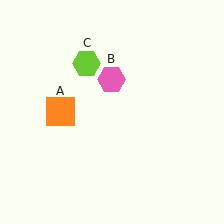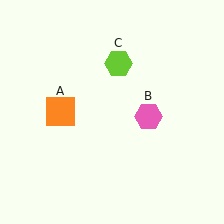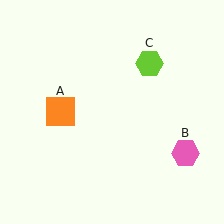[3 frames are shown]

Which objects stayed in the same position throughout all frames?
Orange square (object A) remained stationary.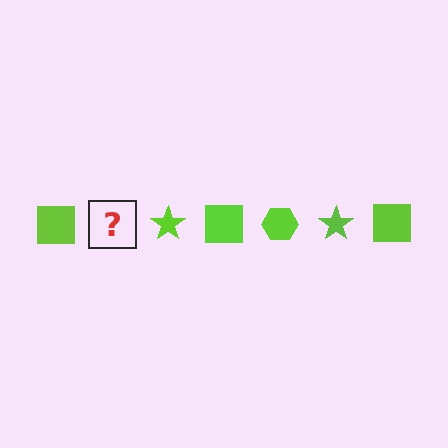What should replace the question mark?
The question mark should be replaced with a lime hexagon.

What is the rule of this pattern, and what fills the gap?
The rule is that the pattern cycles through square, hexagon, star shapes in lime. The gap should be filled with a lime hexagon.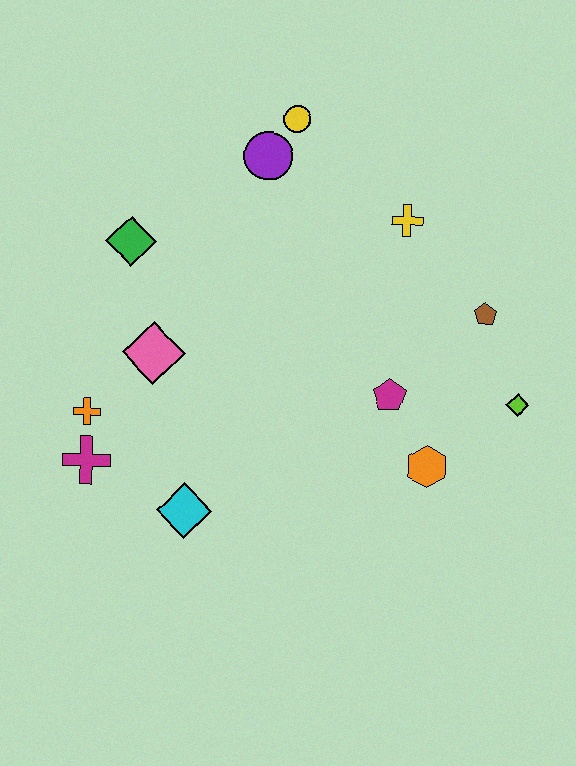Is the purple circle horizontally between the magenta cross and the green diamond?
No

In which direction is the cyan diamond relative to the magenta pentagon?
The cyan diamond is to the left of the magenta pentagon.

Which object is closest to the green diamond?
The pink diamond is closest to the green diamond.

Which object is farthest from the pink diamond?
The lime diamond is farthest from the pink diamond.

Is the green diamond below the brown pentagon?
No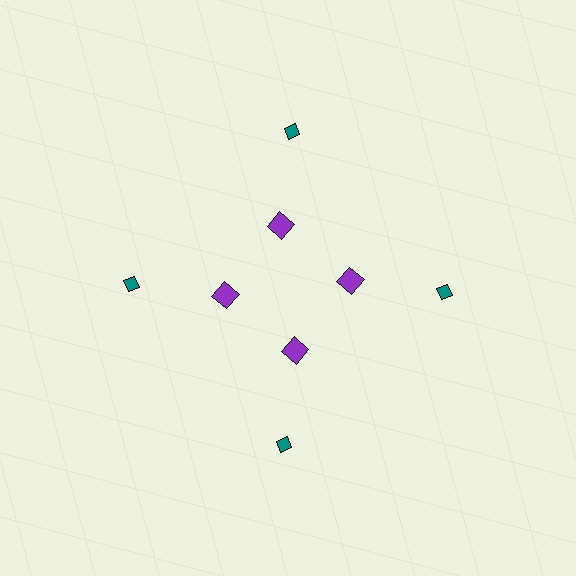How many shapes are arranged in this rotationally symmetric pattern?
There are 8 shapes, arranged in 4 groups of 2.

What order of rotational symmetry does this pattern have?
This pattern has 4-fold rotational symmetry.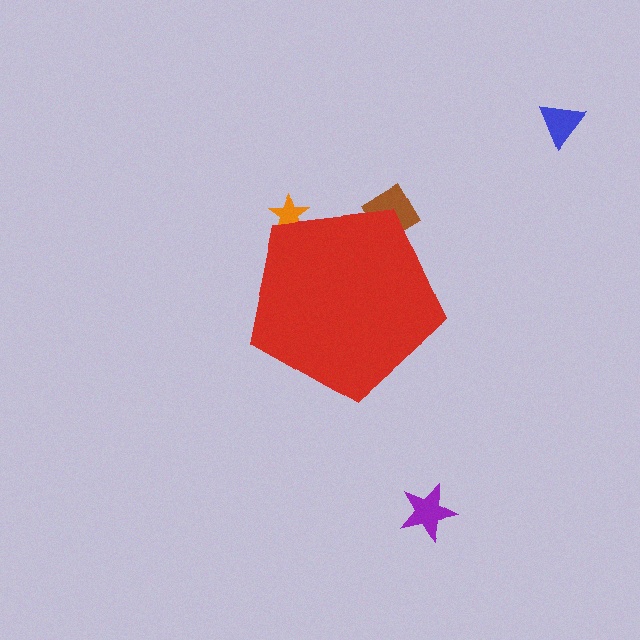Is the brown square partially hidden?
Yes, the brown square is partially hidden behind the red pentagon.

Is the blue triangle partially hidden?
No, the blue triangle is fully visible.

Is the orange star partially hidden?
Yes, the orange star is partially hidden behind the red pentagon.